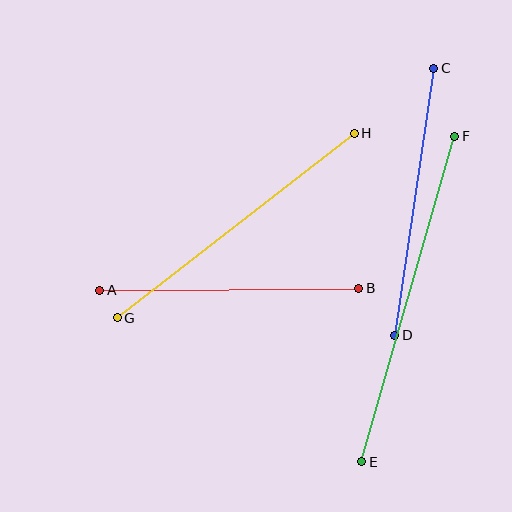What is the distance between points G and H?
The distance is approximately 300 pixels.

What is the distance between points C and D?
The distance is approximately 270 pixels.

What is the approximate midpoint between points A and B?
The midpoint is at approximately (229, 289) pixels.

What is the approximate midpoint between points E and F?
The midpoint is at approximately (408, 299) pixels.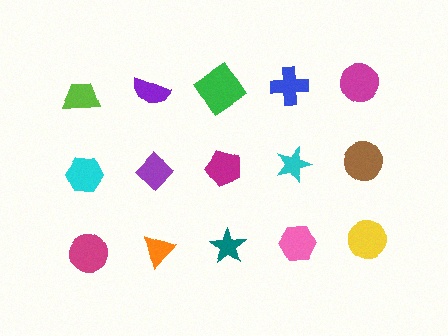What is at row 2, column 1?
A cyan hexagon.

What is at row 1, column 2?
A purple semicircle.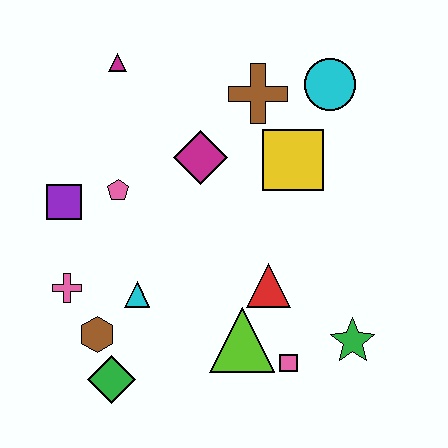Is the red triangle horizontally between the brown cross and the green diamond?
No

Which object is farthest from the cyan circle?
The green diamond is farthest from the cyan circle.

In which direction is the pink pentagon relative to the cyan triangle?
The pink pentagon is above the cyan triangle.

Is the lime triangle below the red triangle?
Yes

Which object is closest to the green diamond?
The brown hexagon is closest to the green diamond.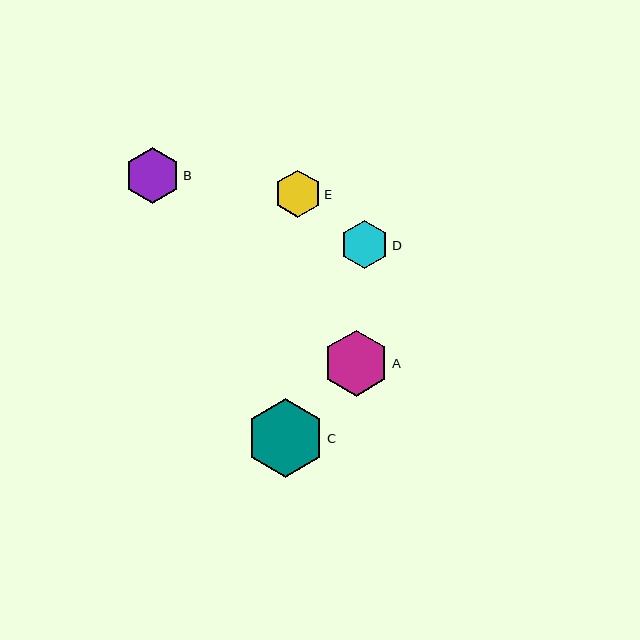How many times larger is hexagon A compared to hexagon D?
Hexagon A is approximately 1.4 times the size of hexagon D.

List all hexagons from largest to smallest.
From largest to smallest: C, A, B, D, E.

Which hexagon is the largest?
Hexagon C is the largest with a size of approximately 79 pixels.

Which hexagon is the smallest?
Hexagon E is the smallest with a size of approximately 47 pixels.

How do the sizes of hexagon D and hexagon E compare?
Hexagon D and hexagon E are approximately the same size.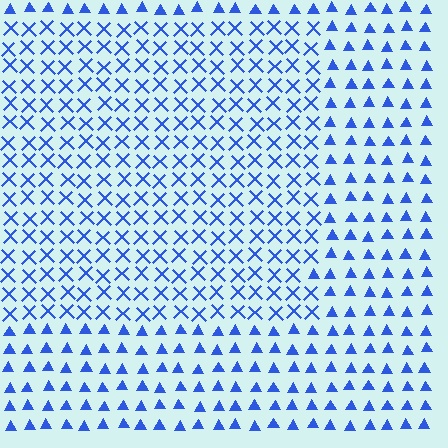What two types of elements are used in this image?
The image uses X marks inside the rectangle region and triangles outside it.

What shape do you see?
I see a rectangle.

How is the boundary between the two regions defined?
The boundary is defined by a change in element shape: X marks inside vs. triangles outside. All elements share the same color and spacing.